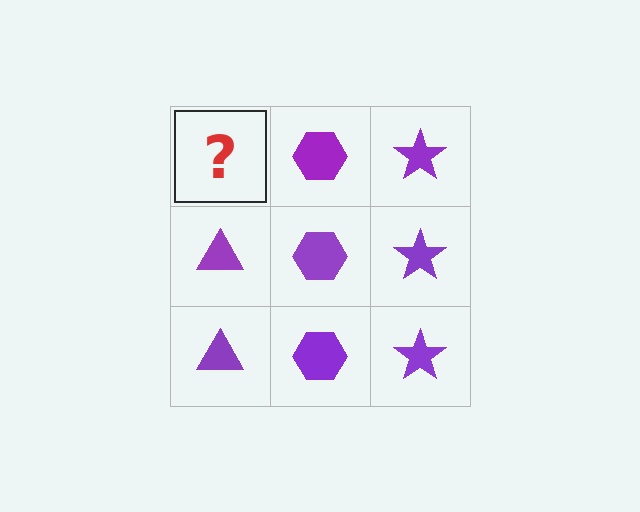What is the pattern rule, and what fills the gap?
The rule is that each column has a consistent shape. The gap should be filled with a purple triangle.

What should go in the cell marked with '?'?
The missing cell should contain a purple triangle.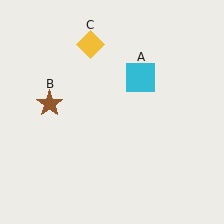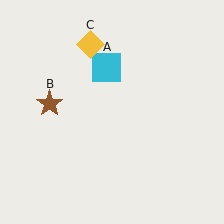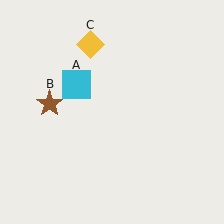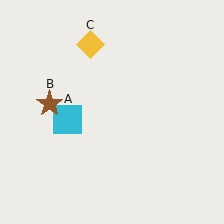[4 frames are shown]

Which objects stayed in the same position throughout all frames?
Brown star (object B) and yellow diamond (object C) remained stationary.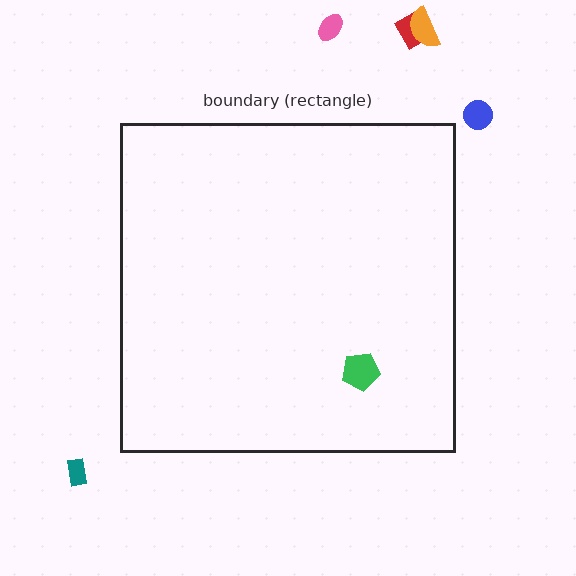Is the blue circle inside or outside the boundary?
Outside.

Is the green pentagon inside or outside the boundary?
Inside.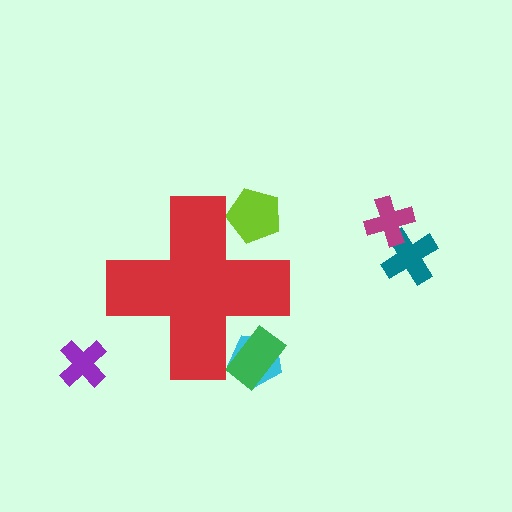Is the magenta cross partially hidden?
No, the magenta cross is fully visible.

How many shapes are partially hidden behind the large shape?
3 shapes are partially hidden.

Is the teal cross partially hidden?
No, the teal cross is fully visible.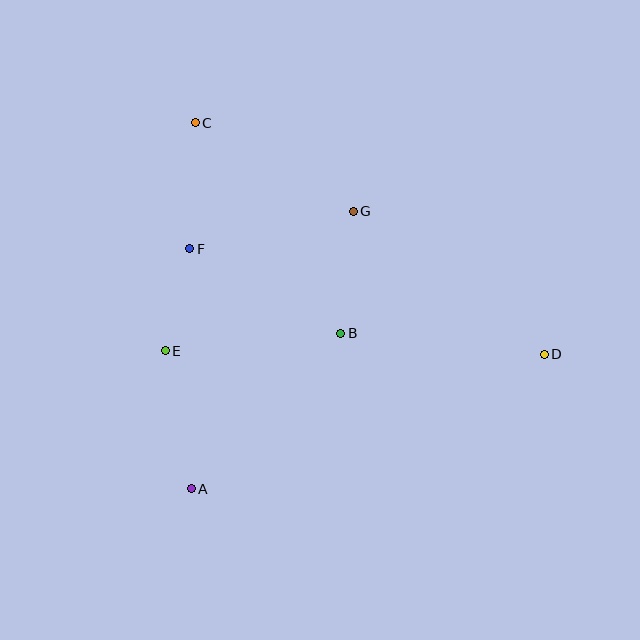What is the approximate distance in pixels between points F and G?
The distance between F and G is approximately 168 pixels.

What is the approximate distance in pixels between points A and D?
The distance between A and D is approximately 378 pixels.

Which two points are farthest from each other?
Points C and D are farthest from each other.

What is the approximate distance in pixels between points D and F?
The distance between D and F is approximately 370 pixels.